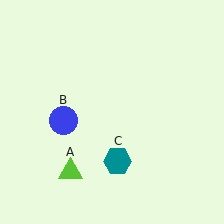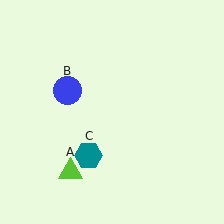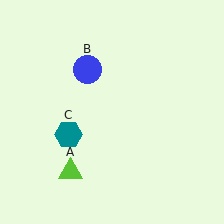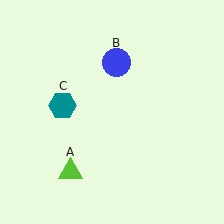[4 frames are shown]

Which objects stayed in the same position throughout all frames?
Lime triangle (object A) remained stationary.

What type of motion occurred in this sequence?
The blue circle (object B), teal hexagon (object C) rotated clockwise around the center of the scene.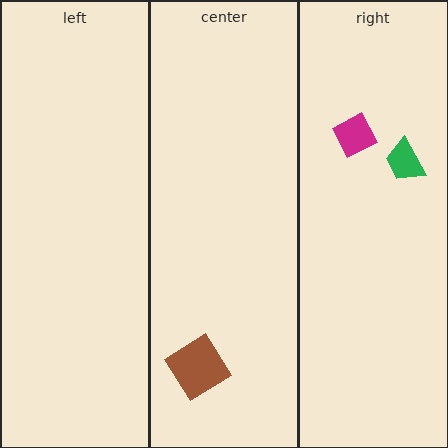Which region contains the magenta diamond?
The right region.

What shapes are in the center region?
The brown diamond.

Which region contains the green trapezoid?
The right region.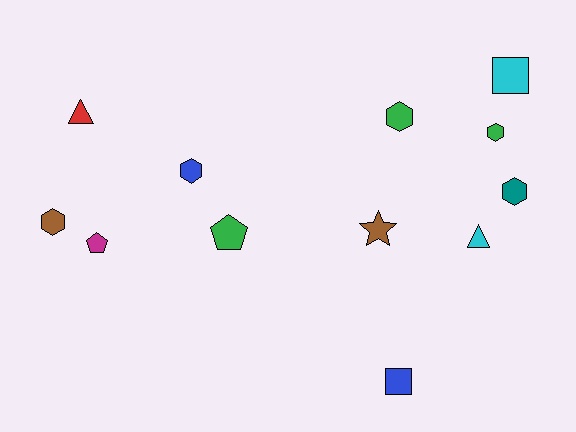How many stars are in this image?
There is 1 star.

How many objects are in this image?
There are 12 objects.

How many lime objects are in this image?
There are no lime objects.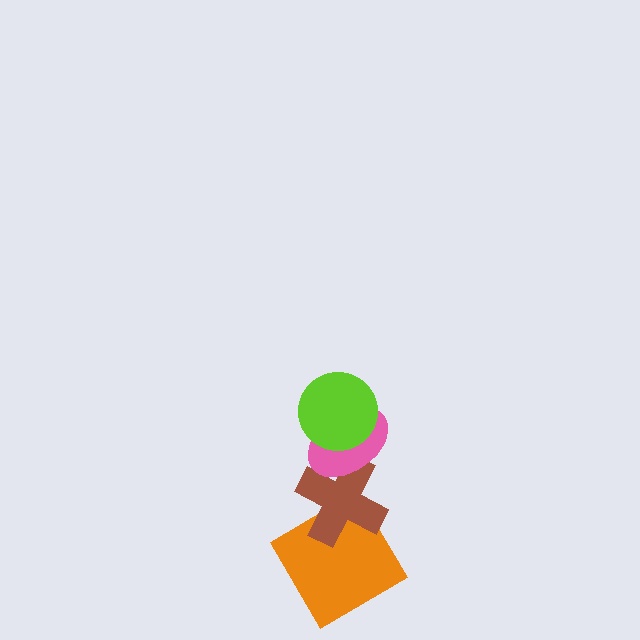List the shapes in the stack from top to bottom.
From top to bottom: the lime circle, the pink ellipse, the brown cross, the orange diamond.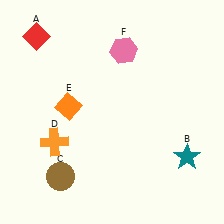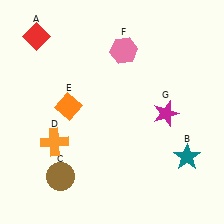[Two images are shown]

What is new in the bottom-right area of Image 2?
A magenta star (G) was added in the bottom-right area of Image 2.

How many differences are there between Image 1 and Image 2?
There is 1 difference between the two images.